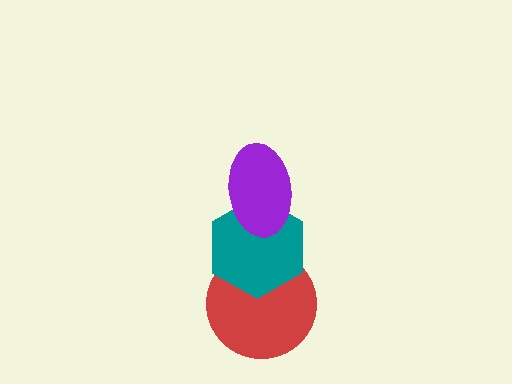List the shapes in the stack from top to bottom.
From top to bottom: the purple ellipse, the teal hexagon, the red circle.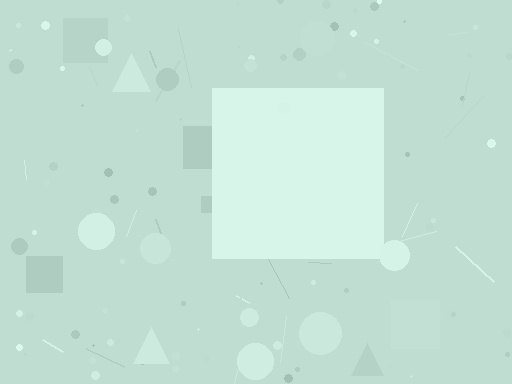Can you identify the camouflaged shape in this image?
The camouflaged shape is a square.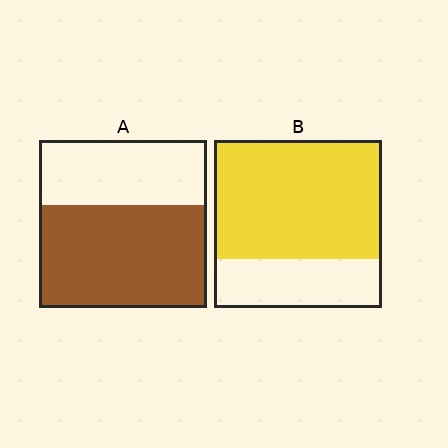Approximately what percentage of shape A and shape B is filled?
A is approximately 60% and B is approximately 70%.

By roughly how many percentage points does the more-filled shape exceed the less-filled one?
By roughly 10 percentage points (B over A).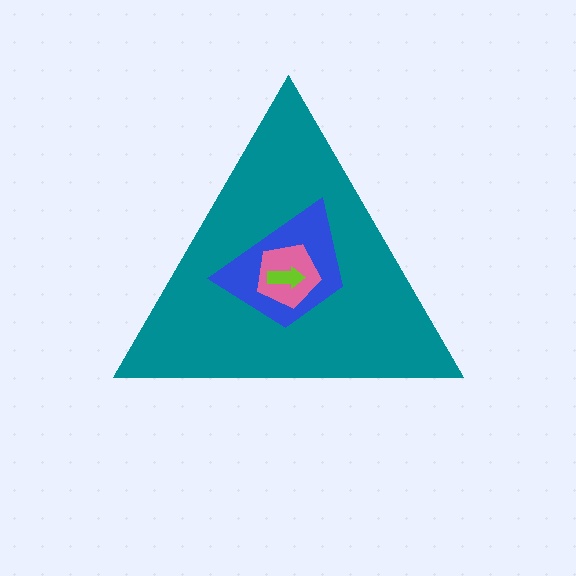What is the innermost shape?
The lime arrow.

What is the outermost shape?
The teal triangle.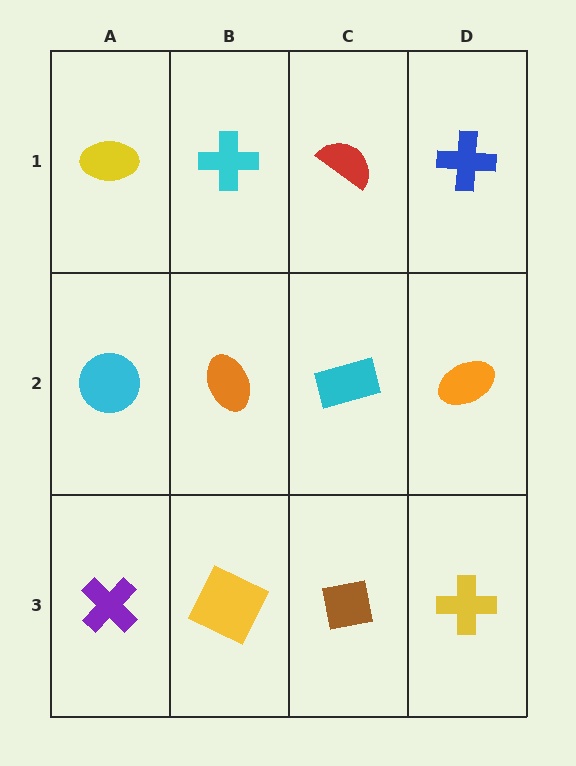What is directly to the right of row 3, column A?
A yellow square.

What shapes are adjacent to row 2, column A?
A yellow ellipse (row 1, column A), a purple cross (row 3, column A), an orange ellipse (row 2, column B).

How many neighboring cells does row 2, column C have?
4.